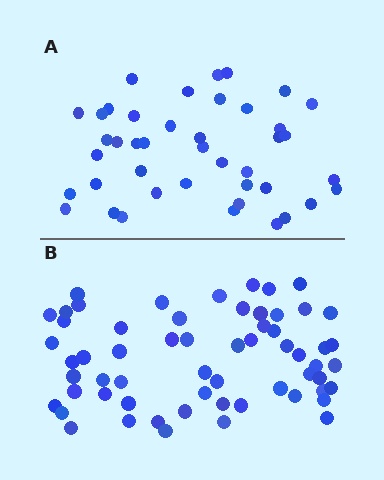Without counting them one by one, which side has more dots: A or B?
Region B (the bottom region) has more dots.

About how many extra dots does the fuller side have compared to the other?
Region B has approximately 20 more dots than region A.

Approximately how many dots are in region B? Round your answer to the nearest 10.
About 60 dots.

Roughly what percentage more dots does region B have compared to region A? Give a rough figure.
About 45% more.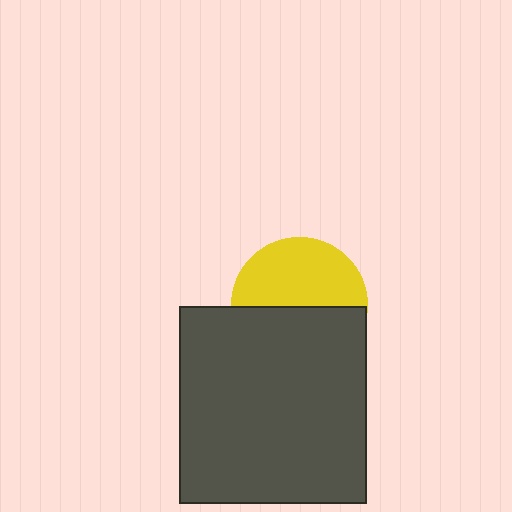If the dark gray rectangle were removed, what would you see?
You would see the complete yellow circle.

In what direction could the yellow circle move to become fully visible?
The yellow circle could move up. That would shift it out from behind the dark gray rectangle entirely.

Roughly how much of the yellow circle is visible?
About half of it is visible (roughly 50%).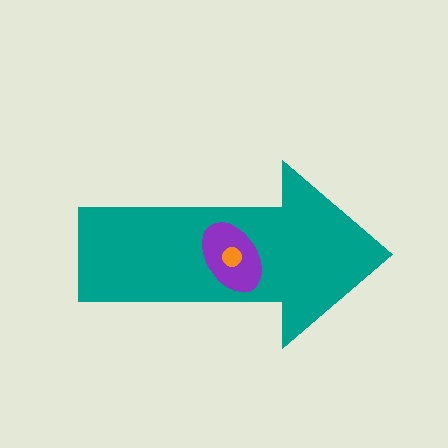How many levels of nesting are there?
3.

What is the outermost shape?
The teal arrow.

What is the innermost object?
The orange circle.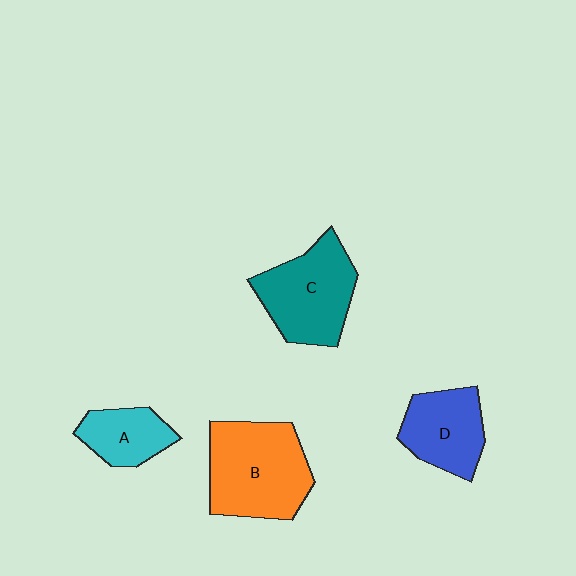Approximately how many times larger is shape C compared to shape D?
Approximately 1.3 times.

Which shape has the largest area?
Shape B (orange).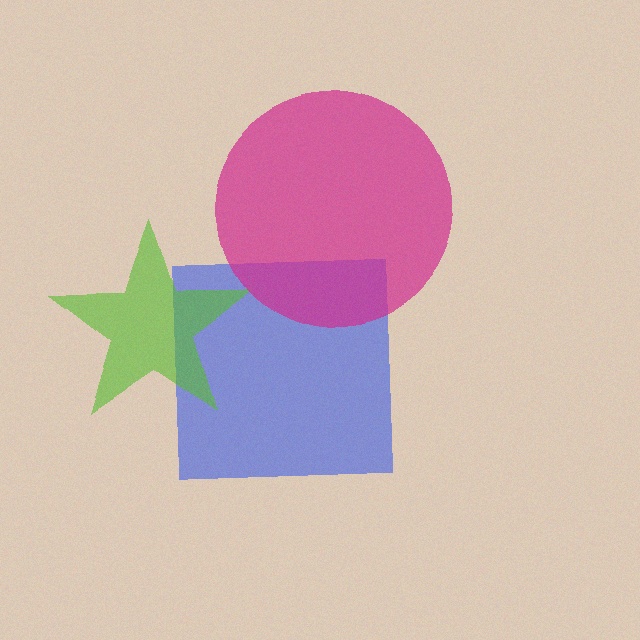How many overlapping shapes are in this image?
There are 3 overlapping shapes in the image.